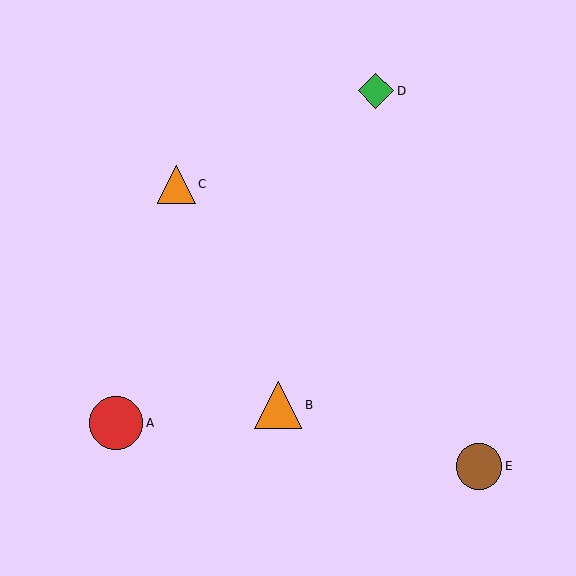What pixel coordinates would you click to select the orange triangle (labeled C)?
Click at (177, 184) to select the orange triangle C.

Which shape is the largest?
The red circle (labeled A) is the largest.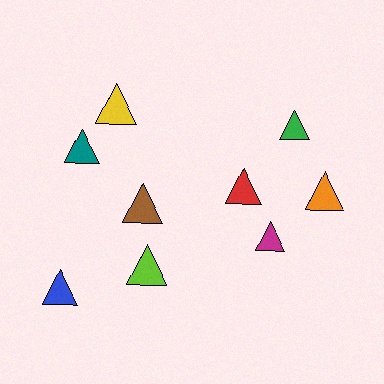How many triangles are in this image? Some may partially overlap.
There are 9 triangles.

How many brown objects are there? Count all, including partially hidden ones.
There is 1 brown object.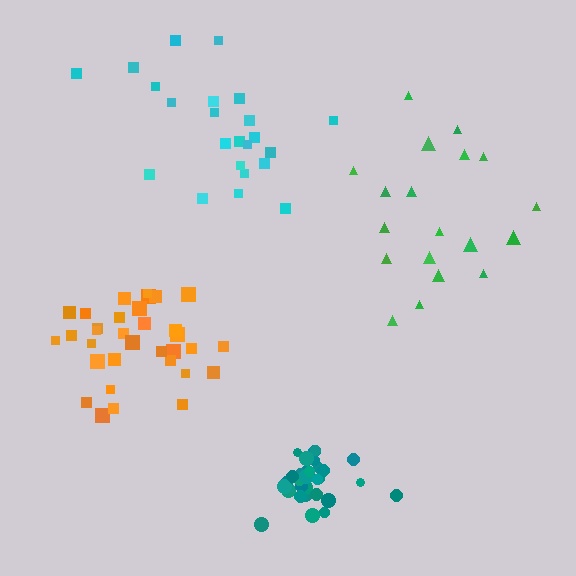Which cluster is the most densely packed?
Teal.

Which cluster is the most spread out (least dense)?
Green.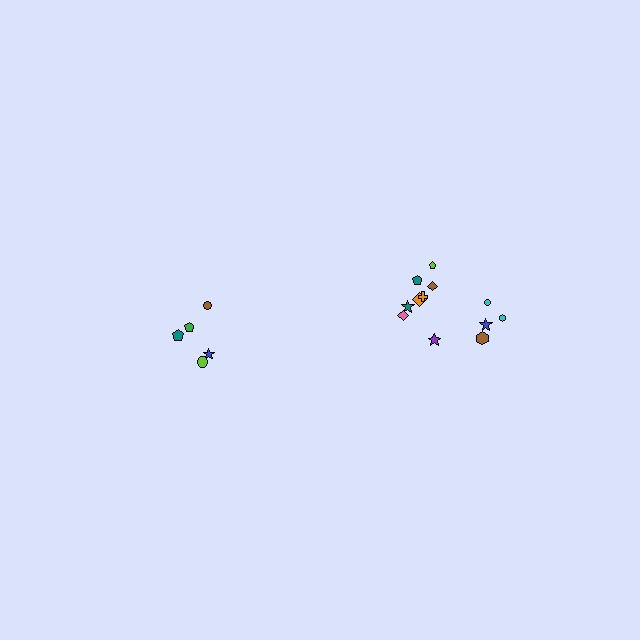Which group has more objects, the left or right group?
The right group.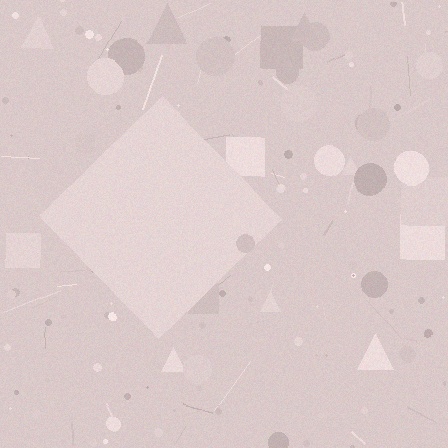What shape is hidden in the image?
A diamond is hidden in the image.